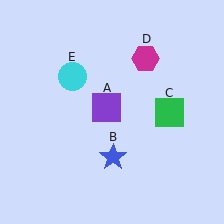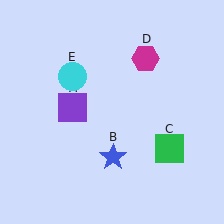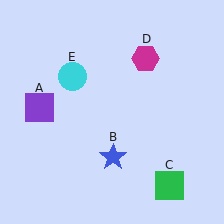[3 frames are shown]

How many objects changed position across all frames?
2 objects changed position: purple square (object A), green square (object C).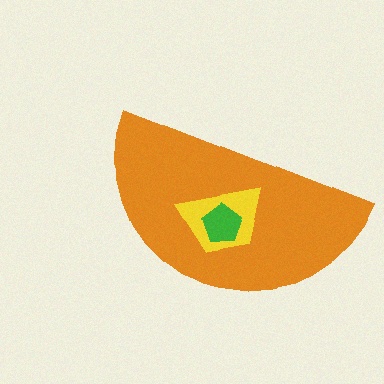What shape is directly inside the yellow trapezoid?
The green pentagon.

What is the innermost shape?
The green pentagon.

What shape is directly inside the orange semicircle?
The yellow trapezoid.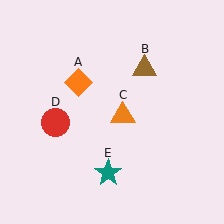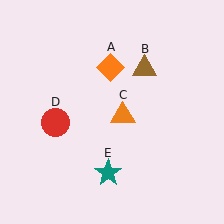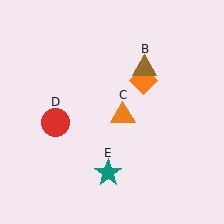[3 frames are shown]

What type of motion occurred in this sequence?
The orange diamond (object A) rotated clockwise around the center of the scene.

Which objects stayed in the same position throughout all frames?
Brown triangle (object B) and orange triangle (object C) and red circle (object D) and teal star (object E) remained stationary.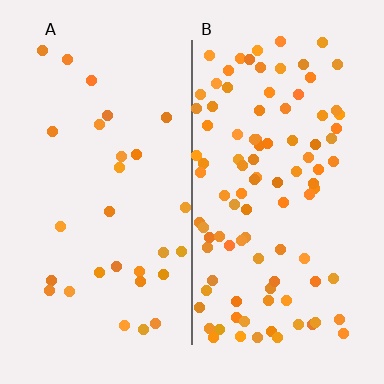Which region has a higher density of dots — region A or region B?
B (the right).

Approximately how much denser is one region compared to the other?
Approximately 3.4× — region B over region A.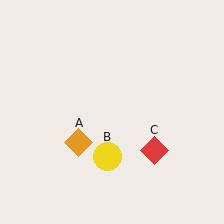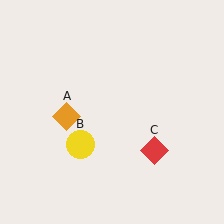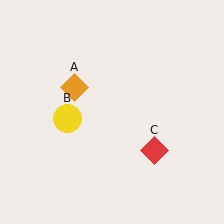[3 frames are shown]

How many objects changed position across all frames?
2 objects changed position: orange diamond (object A), yellow circle (object B).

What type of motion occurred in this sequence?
The orange diamond (object A), yellow circle (object B) rotated clockwise around the center of the scene.